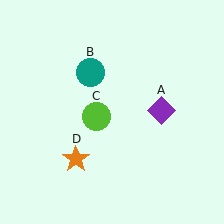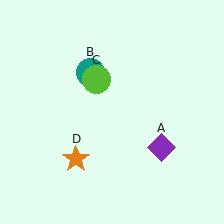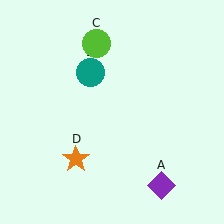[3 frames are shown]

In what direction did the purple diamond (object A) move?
The purple diamond (object A) moved down.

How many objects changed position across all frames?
2 objects changed position: purple diamond (object A), lime circle (object C).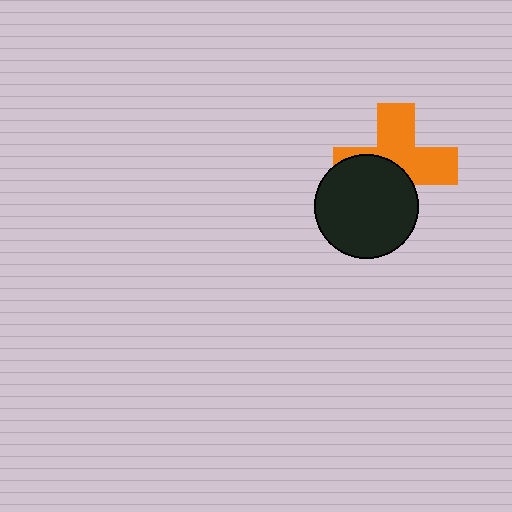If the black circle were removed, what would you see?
You would see the complete orange cross.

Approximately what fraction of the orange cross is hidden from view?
Roughly 45% of the orange cross is hidden behind the black circle.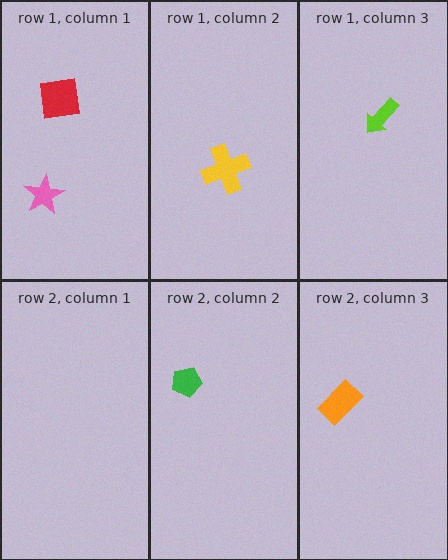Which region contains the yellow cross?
The row 1, column 2 region.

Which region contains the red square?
The row 1, column 1 region.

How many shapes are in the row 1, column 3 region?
1.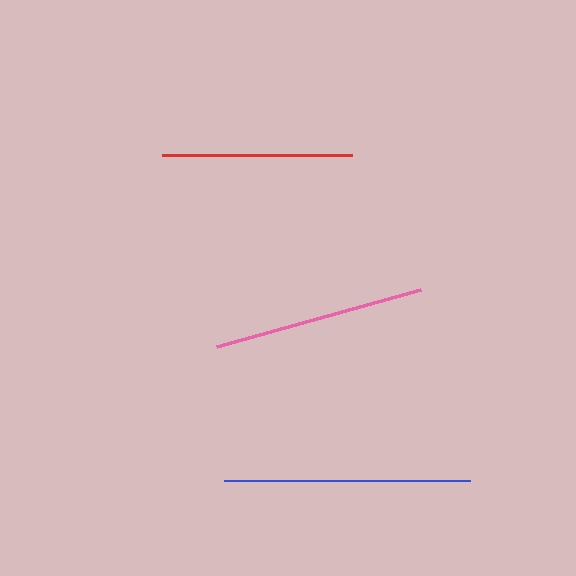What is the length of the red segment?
The red segment is approximately 189 pixels long.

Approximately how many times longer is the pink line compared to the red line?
The pink line is approximately 1.1 times the length of the red line.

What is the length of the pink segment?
The pink segment is approximately 212 pixels long.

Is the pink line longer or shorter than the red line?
The pink line is longer than the red line.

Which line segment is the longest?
The blue line is the longest at approximately 246 pixels.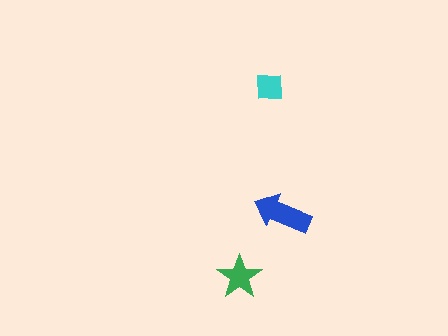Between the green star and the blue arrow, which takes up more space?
The blue arrow.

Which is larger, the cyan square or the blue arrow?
The blue arrow.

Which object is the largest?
The blue arrow.